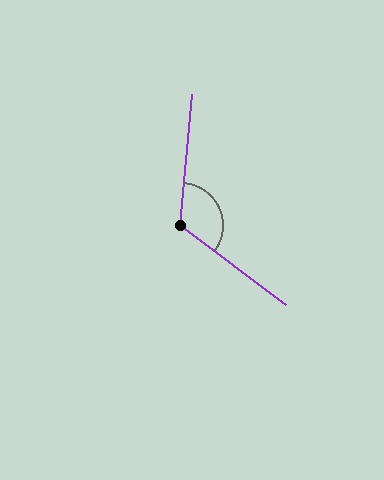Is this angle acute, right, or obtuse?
It is obtuse.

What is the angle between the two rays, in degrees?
Approximately 122 degrees.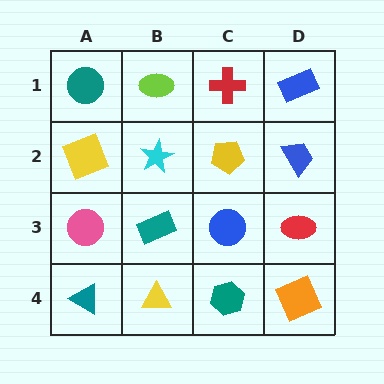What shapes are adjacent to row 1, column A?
A yellow square (row 2, column A), a lime ellipse (row 1, column B).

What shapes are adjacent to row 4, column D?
A red ellipse (row 3, column D), a teal hexagon (row 4, column C).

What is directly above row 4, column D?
A red ellipse.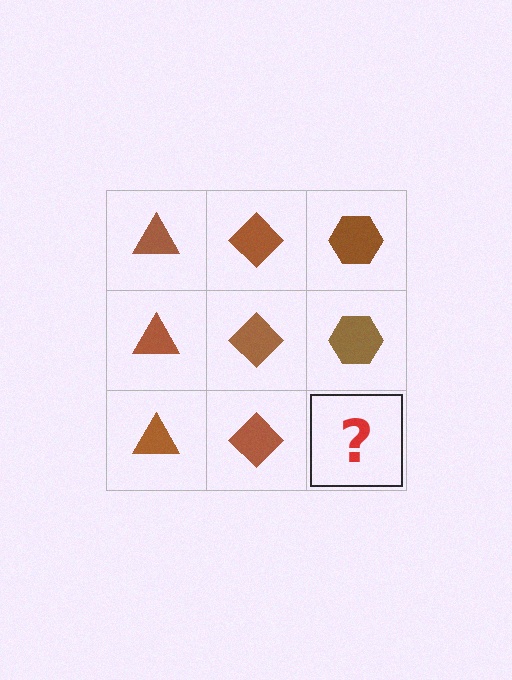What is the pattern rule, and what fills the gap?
The rule is that each column has a consistent shape. The gap should be filled with a brown hexagon.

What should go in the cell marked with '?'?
The missing cell should contain a brown hexagon.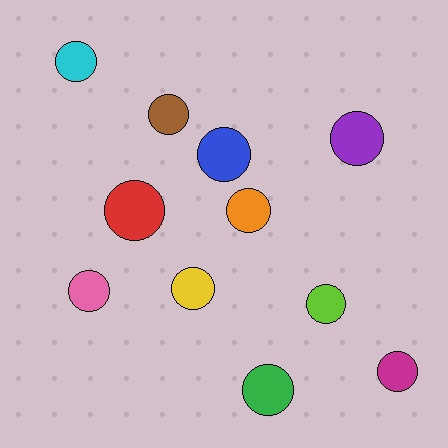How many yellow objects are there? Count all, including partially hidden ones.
There is 1 yellow object.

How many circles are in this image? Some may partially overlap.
There are 11 circles.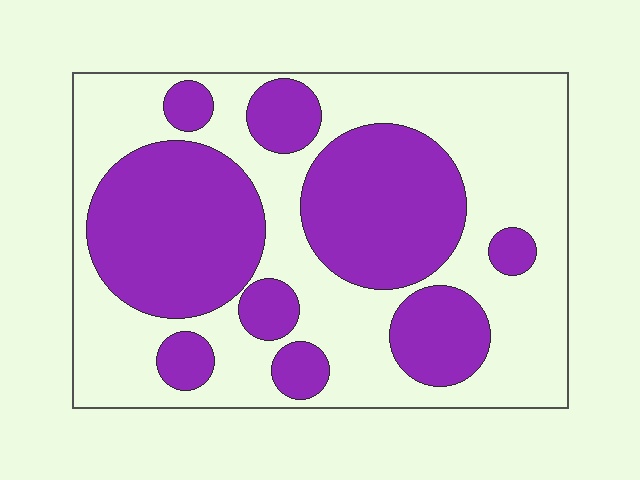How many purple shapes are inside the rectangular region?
9.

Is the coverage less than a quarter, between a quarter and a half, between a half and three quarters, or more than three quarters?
Between a quarter and a half.